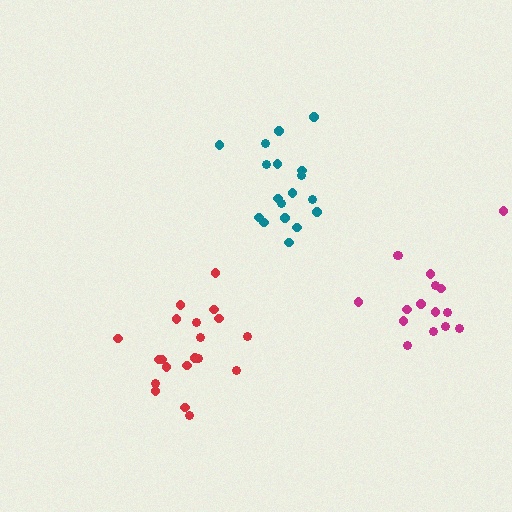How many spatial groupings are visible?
There are 3 spatial groupings.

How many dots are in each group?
Group 1: 16 dots, Group 2: 18 dots, Group 3: 20 dots (54 total).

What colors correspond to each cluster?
The clusters are colored: magenta, teal, red.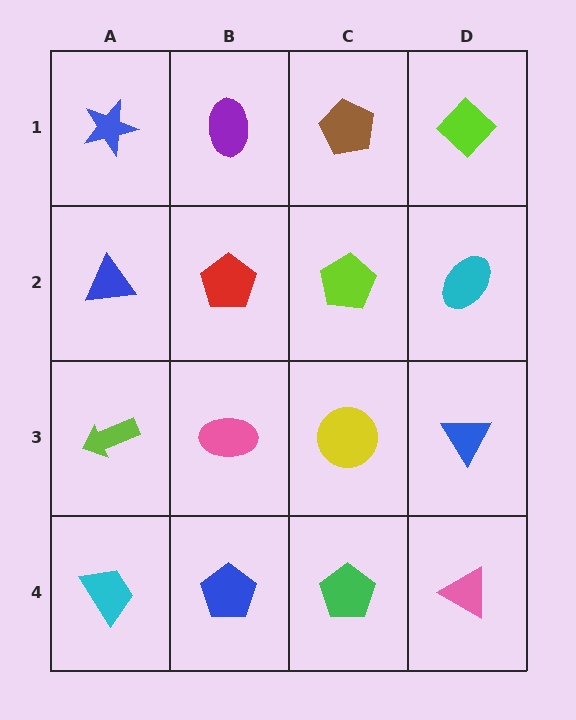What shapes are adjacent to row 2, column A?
A blue star (row 1, column A), a lime arrow (row 3, column A), a red pentagon (row 2, column B).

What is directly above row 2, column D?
A lime diamond.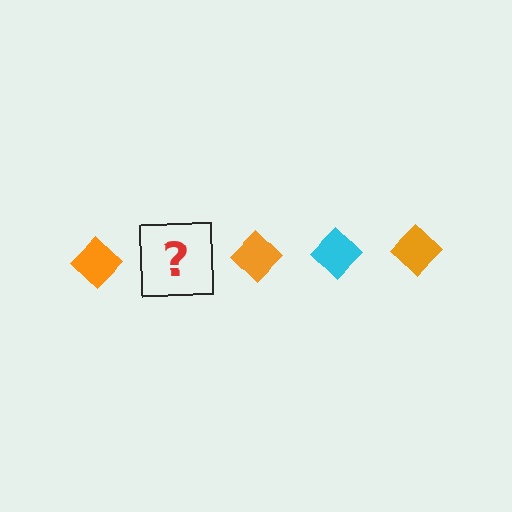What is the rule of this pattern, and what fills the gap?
The rule is that the pattern cycles through orange, cyan diamonds. The gap should be filled with a cyan diamond.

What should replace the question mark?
The question mark should be replaced with a cyan diamond.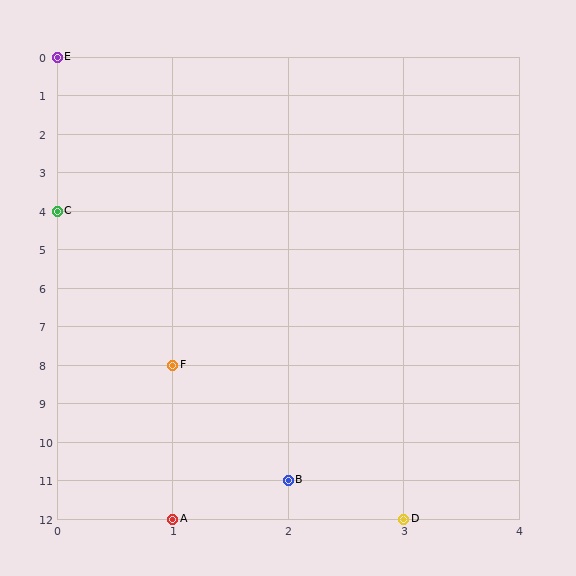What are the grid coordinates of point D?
Point D is at grid coordinates (3, 12).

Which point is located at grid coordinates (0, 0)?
Point E is at (0, 0).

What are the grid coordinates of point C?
Point C is at grid coordinates (0, 4).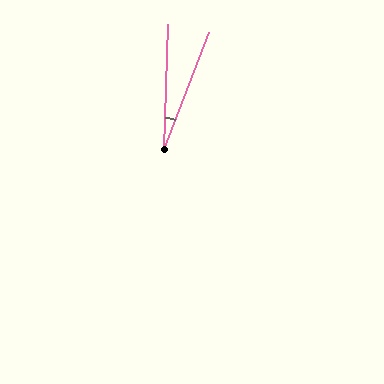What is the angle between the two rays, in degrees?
Approximately 19 degrees.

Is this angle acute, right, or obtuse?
It is acute.